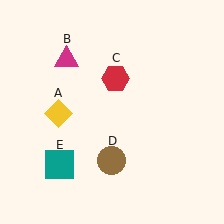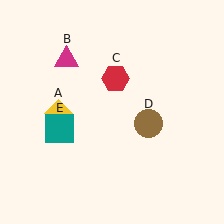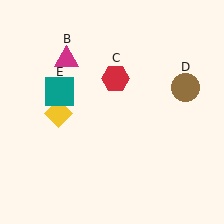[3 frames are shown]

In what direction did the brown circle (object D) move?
The brown circle (object D) moved up and to the right.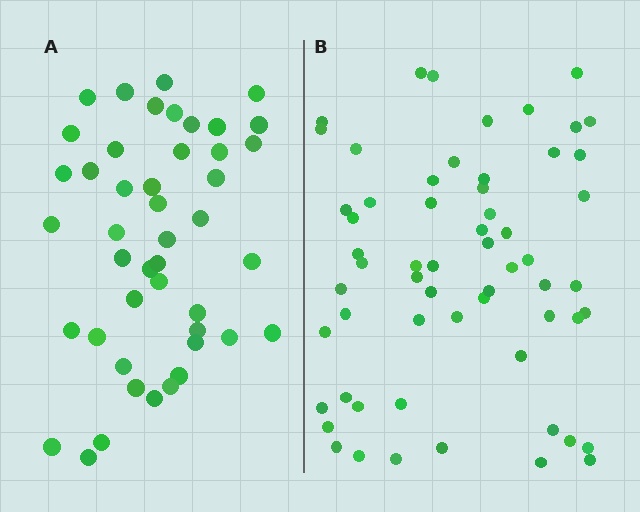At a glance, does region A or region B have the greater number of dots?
Region B (the right region) has more dots.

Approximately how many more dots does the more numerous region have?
Region B has approximately 15 more dots than region A.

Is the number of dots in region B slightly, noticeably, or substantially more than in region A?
Region B has noticeably more, but not dramatically so. The ratio is roughly 1.3 to 1.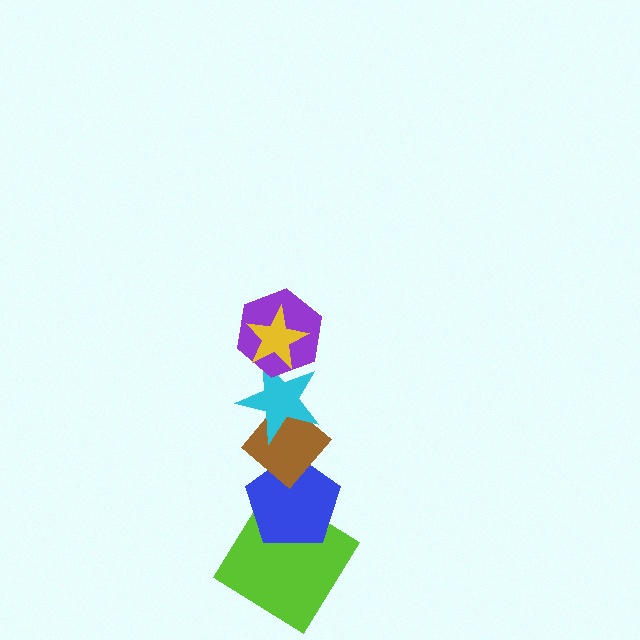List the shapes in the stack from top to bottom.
From top to bottom: the yellow star, the purple hexagon, the cyan star, the brown diamond, the blue pentagon, the lime diamond.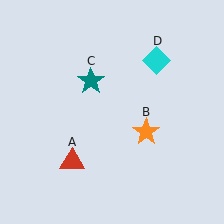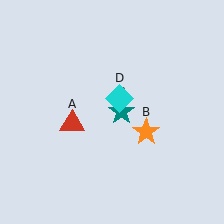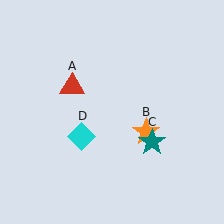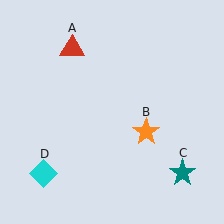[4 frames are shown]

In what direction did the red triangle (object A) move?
The red triangle (object A) moved up.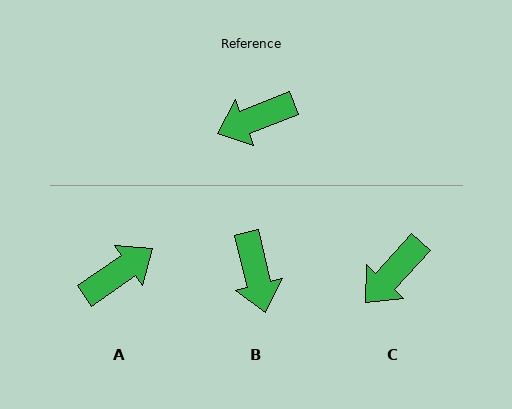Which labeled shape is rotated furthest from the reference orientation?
A, about 167 degrees away.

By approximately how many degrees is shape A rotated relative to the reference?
Approximately 167 degrees clockwise.